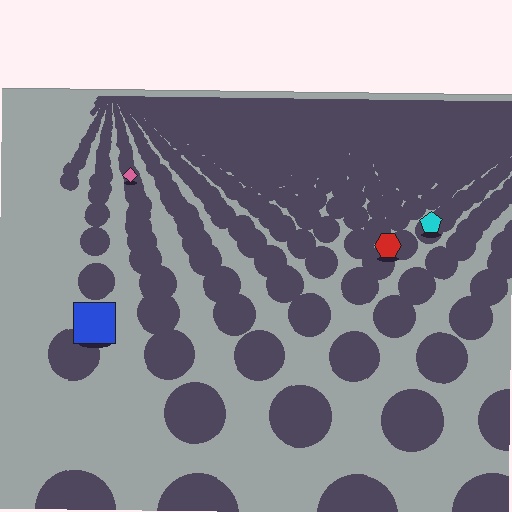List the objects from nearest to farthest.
From nearest to farthest: the blue square, the red hexagon, the cyan pentagon, the pink diamond.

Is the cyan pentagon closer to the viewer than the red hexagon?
No. The red hexagon is closer — you can tell from the texture gradient: the ground texture is coarser near it.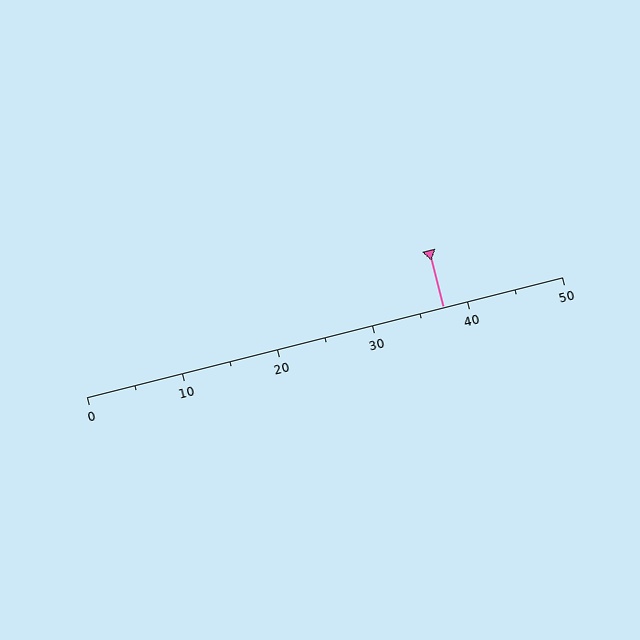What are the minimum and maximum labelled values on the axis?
The axis runs from 0 to 50.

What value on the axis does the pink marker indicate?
The marker indicates approximately 37.5.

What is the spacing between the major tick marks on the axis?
The major ticks are spaced 10 apart.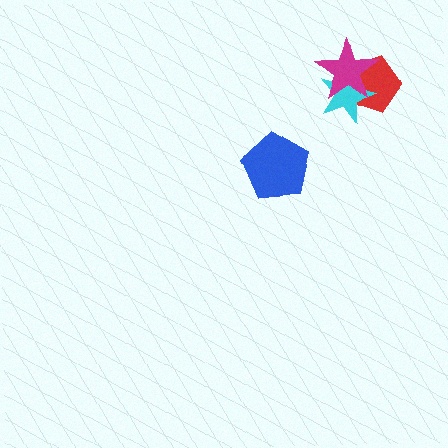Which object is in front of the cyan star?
The magenta star is in front of the cyan star.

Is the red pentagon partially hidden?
Yes, it is partially covered by another shape.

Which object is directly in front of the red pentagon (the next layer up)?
The cyan star is directly in front of the red pentagon.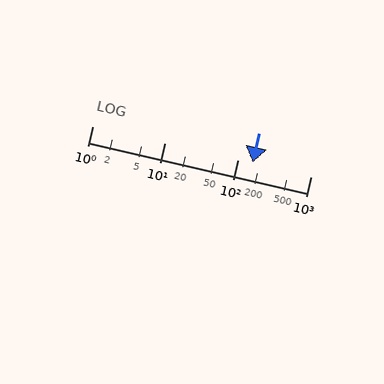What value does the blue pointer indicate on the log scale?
The pointer indicates approximately 160.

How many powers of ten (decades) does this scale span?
The scale spans 3 decades, from 1 to 1000.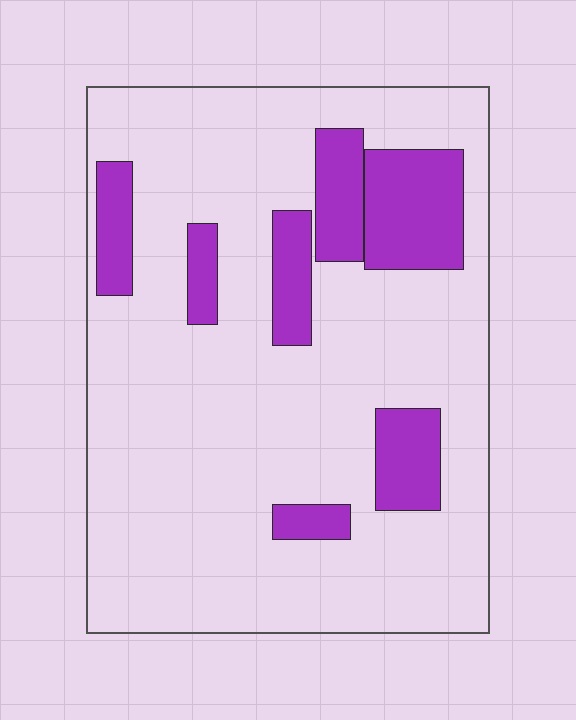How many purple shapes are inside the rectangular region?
7.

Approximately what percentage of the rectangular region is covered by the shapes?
Approximately 20%.